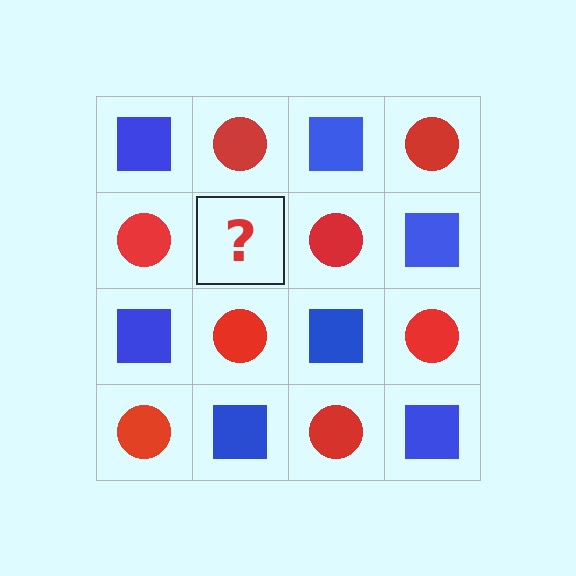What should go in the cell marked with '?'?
The missing cell should contain a blue square.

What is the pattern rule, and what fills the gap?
The rule is that it alternates blue square and red circle in a checkerboard pattern. The gap should be filled with a blue square.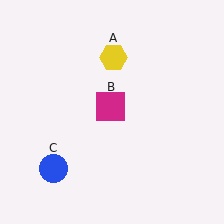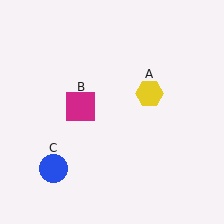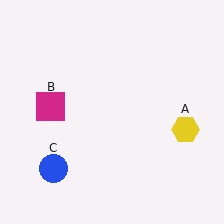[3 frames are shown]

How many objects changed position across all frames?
2 objects changed position: yellow hexagon (object A), magenta square (object B).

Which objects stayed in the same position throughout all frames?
Blue circle (object C) remained stationary.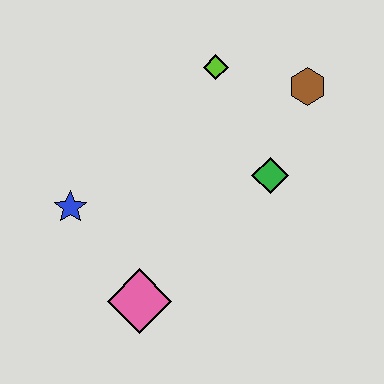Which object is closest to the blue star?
The pink diamond is closest to the blue star.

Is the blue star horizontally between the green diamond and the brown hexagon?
No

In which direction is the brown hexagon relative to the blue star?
The brown hexagon is to the right of the blue star.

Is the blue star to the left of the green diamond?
Yes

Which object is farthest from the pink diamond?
The brown hexagon is farthest from the pink diamond.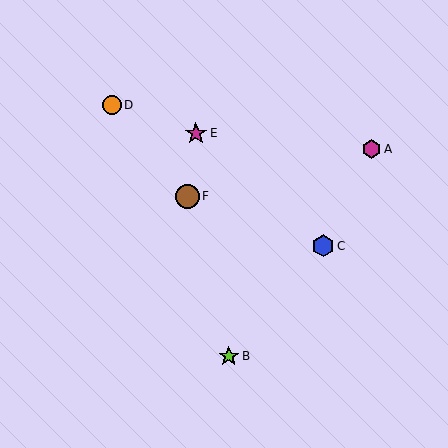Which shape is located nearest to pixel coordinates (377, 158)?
The magenta hexagon (labeled A) at (371, 149) is nearest to that location.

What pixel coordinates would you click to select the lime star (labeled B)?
Click at (229, 356) to select the lime star B.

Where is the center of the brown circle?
The center of the brown circle is at (187, 196).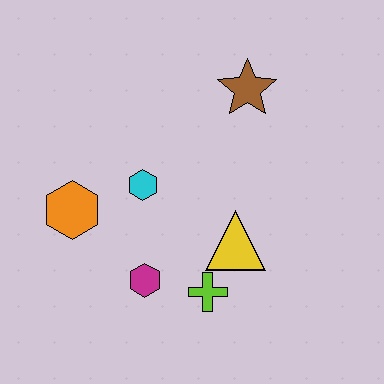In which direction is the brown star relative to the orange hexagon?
The brown star is to the right of the orange hexagon.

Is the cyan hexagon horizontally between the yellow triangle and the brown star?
No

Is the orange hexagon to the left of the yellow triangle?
Yes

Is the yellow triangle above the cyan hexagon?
No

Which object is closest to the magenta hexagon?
The lime cross is closest to the magenta hexagon.